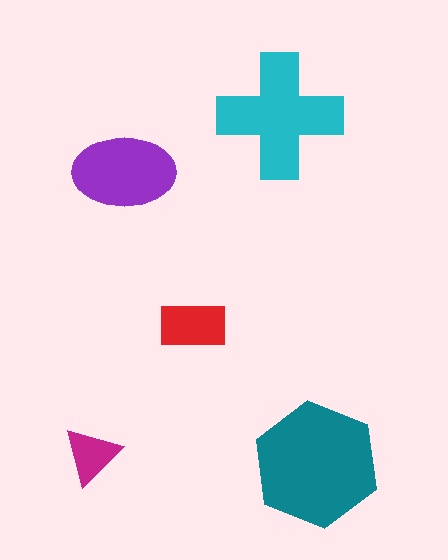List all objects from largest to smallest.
The teal hexagon, the cyan cross, the purple ellipse, the red rectangle, the magenta triangle.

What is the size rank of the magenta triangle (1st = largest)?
5th.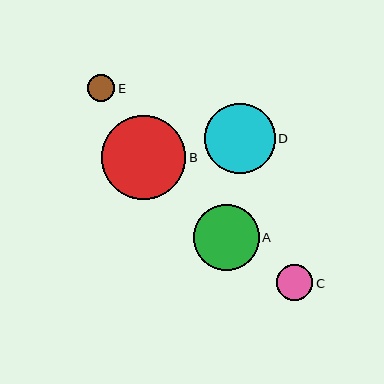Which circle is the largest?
Circle B is the largest with a size of approximately 84 pixels.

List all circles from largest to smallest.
From largest to smallest: B, D, A, C, E.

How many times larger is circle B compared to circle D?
Circle B is approximately 1.2 times the size of circle D.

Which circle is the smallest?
Circle E is the smallest with a size of approximately 28 pixels.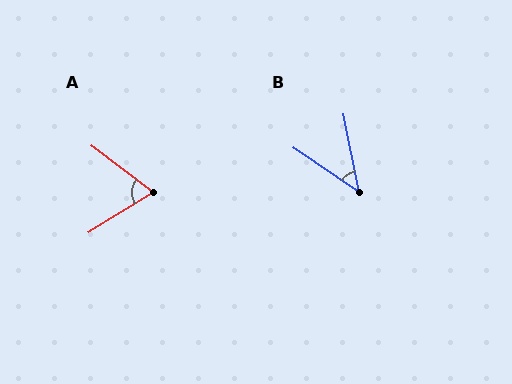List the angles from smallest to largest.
B (45°), A (69°).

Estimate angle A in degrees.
Approximately 69 degrees.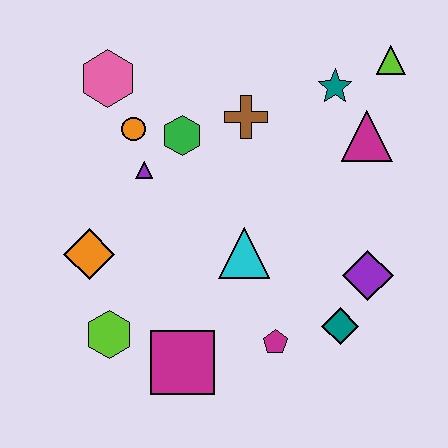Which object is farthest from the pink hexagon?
The teal diamond is farthest from the pink hexagon.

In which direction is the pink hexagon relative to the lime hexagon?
The pink hexagon is above the lime hexagon.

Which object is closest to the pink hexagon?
The orange circle is closest to the pink hexagon.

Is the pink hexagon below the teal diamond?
No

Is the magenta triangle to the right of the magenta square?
Yes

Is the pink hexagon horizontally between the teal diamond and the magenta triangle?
No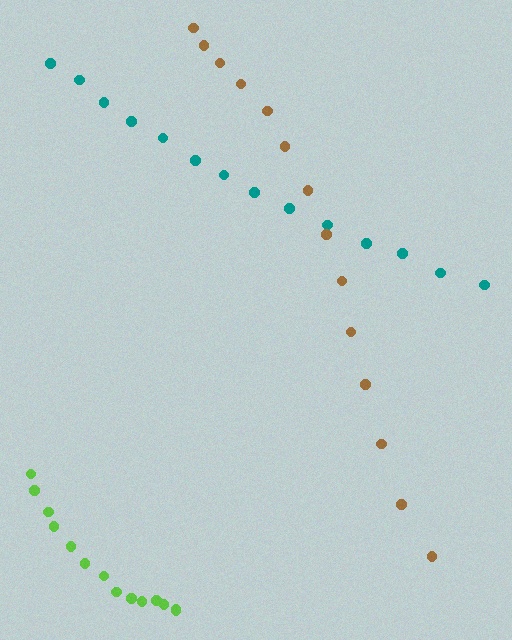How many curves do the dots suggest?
There are 3 distinct paths.